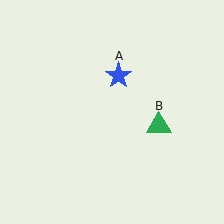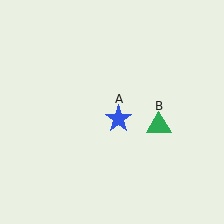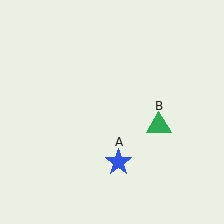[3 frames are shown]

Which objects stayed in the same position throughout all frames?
Green triangle (object B) remained stationary.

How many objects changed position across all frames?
1 object changed position: blue star (object A).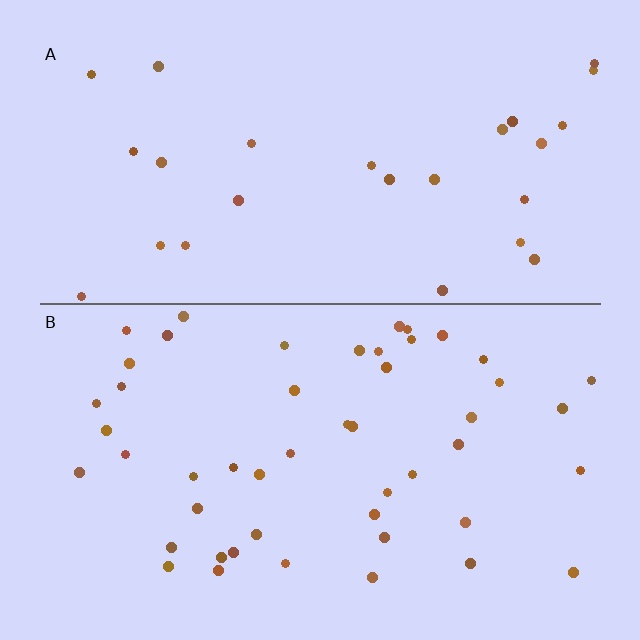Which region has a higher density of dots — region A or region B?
B (the bottom).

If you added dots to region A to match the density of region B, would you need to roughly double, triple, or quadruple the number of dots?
Approximately double.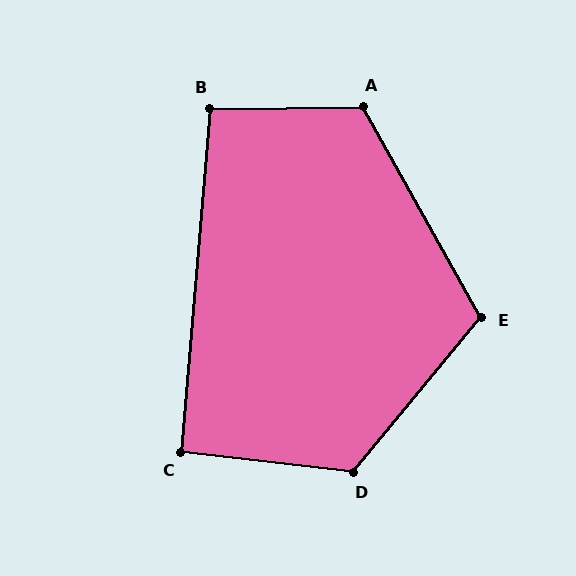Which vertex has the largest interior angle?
D, at approximately 123 degrees.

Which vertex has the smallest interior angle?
C, at approximately 92 degrees.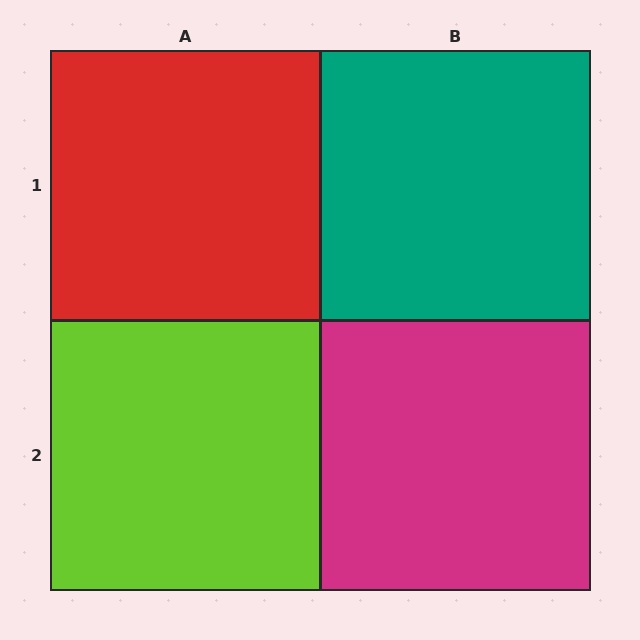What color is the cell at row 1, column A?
Red.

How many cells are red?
1 cell is red.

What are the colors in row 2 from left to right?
Lime, magenta.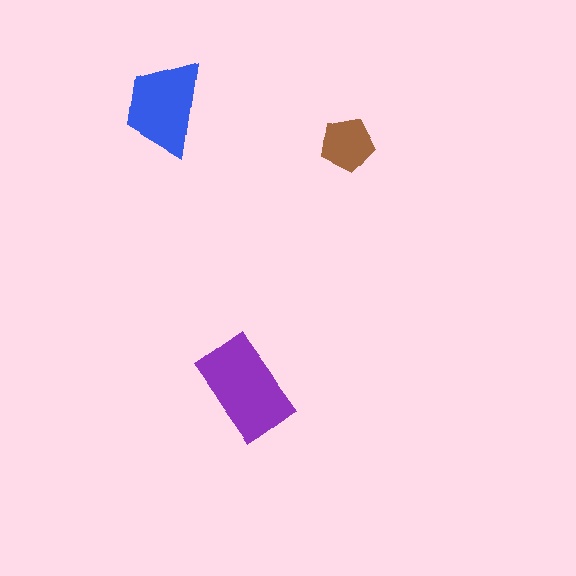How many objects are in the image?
There are 3 objects in the image.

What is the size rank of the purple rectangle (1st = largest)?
1st.